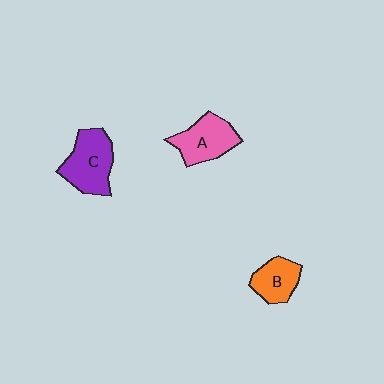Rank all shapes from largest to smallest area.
From largest to smallest: C (purple), A (pink), B (orange).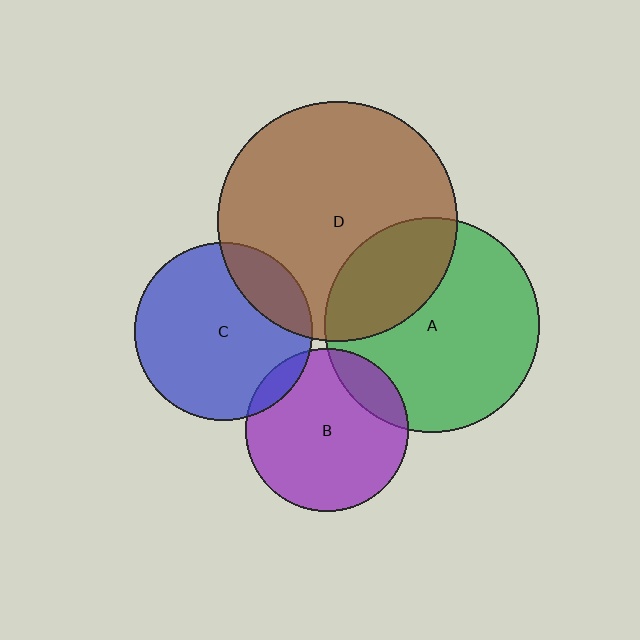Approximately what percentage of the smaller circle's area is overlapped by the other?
Approximately 15%.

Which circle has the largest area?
Circle D (brown).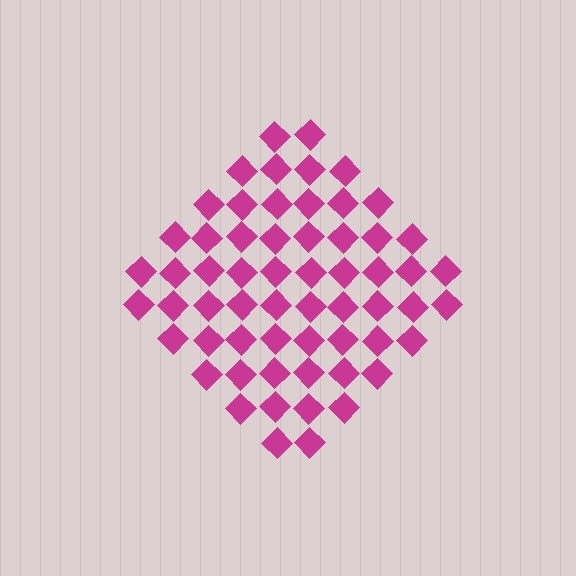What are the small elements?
The small elements are diamonds.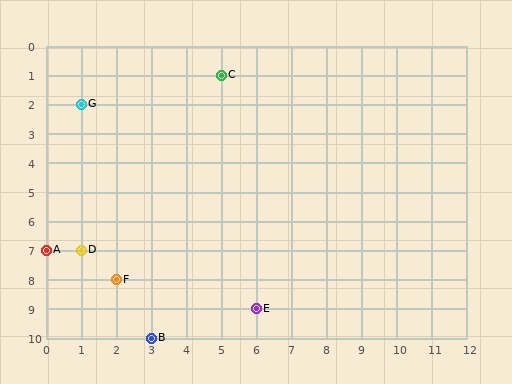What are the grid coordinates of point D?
Point D is at grid coordinates (1, 7).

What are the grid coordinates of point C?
Point C is at grid coordinates (5, 1).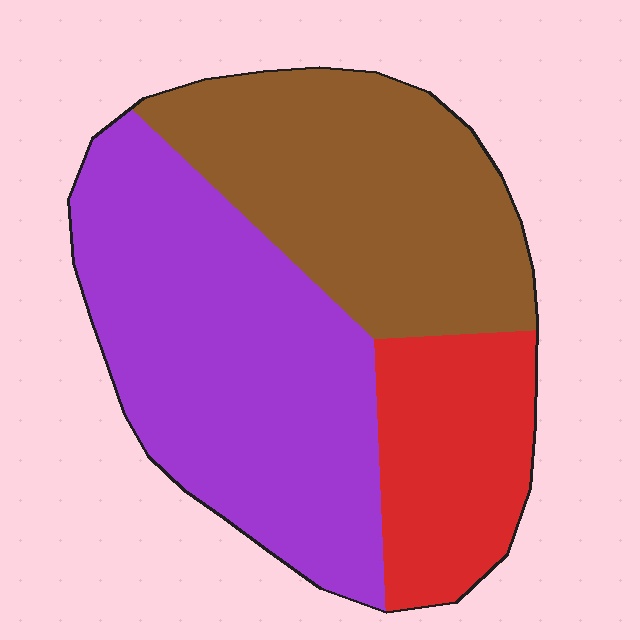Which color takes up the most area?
Purple, at roughly 45%.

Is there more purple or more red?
Purple.